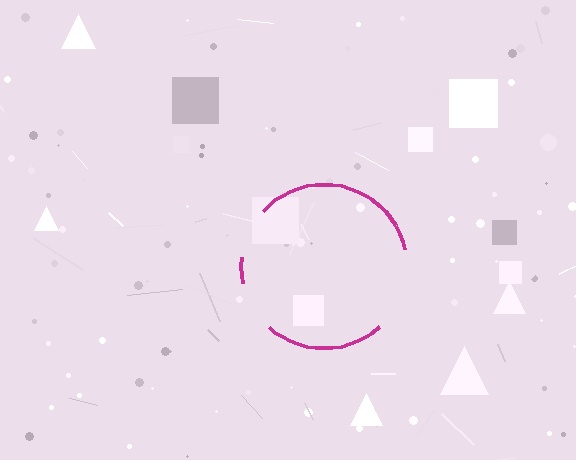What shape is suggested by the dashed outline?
The dashed outline suggests a circle.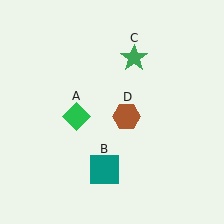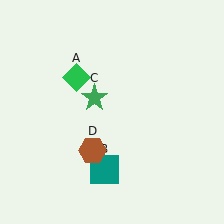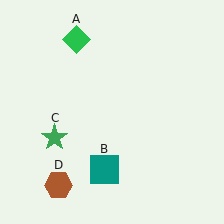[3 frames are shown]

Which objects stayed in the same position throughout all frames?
Teal square (object B) remained stationary.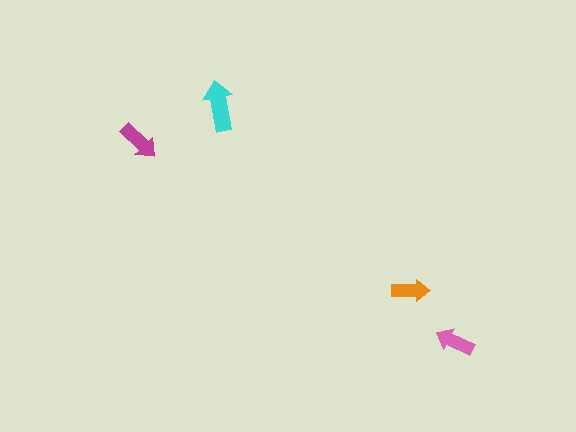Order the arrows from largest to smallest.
the cyan one, the magenta one, the pink one, the orange one.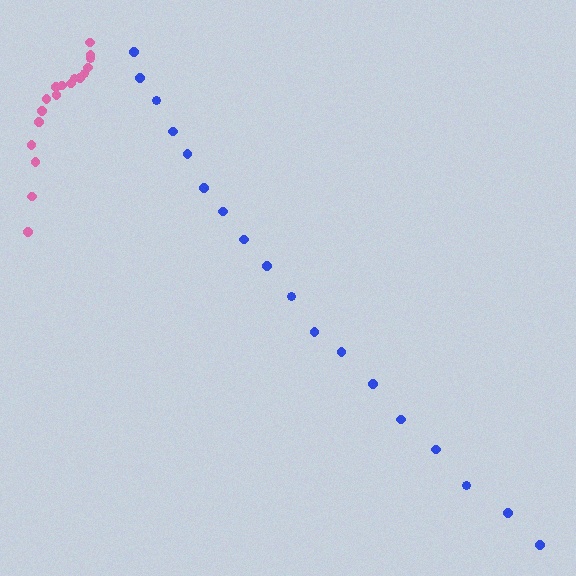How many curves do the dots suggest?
There are 2 distinct paths.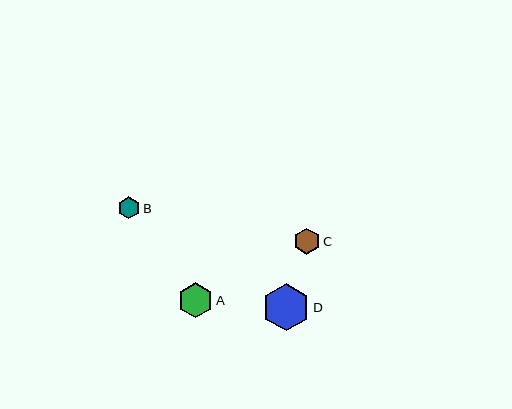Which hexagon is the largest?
Hexagon D is the largest with a size of approximately 48 pixels.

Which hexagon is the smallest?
Hexagon B is the smallest with a size of approximately 22 pixels.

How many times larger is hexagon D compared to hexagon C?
Hexagon D is approximately 1.8 times the size of hexagon C.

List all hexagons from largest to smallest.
From largest to smallest: D, A, C, B.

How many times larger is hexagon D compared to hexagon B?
Hexagon D is approximately 2.1 times the size of hexagon B.